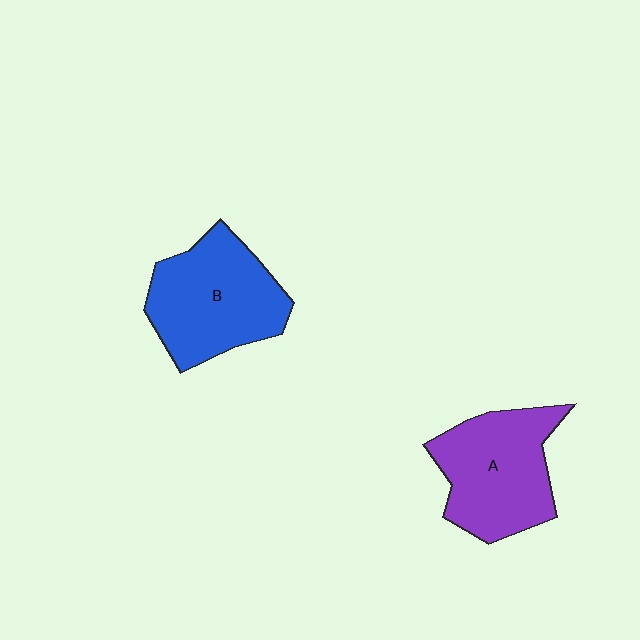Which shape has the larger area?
Shape B (blue).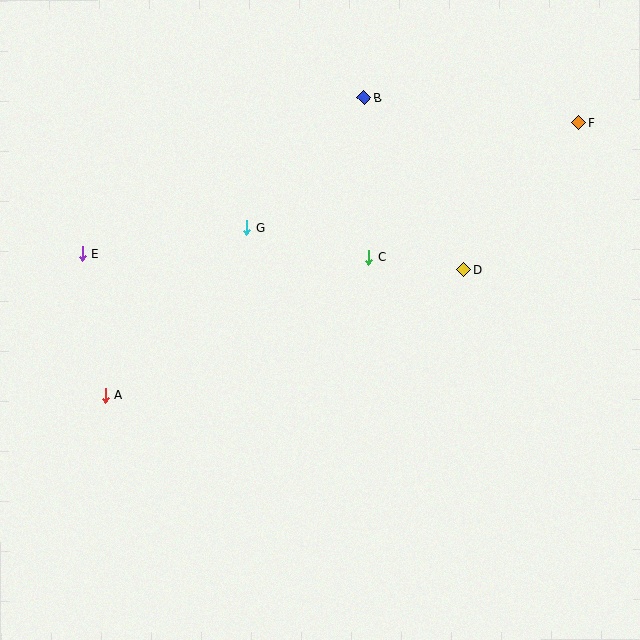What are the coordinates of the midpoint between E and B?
The midpoint between E and B is at (223, 175).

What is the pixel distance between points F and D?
The distance between F and D is 186 pixels.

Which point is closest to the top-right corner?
Point F is closest to the top-right corner.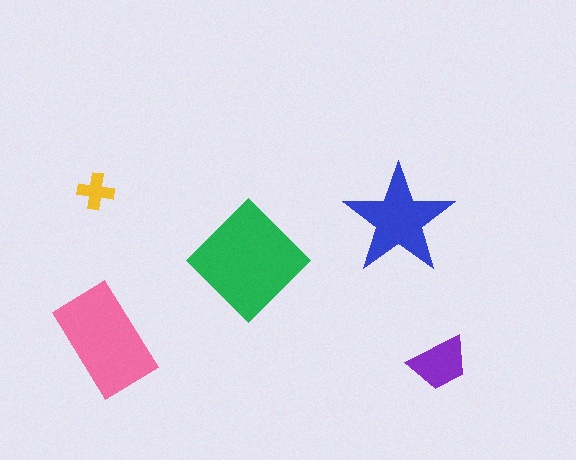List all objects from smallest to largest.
The yellow cross, the purple trapezoid, the blue star, the pink rectangle, the green diamond.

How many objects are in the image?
There are 5 objects in the image.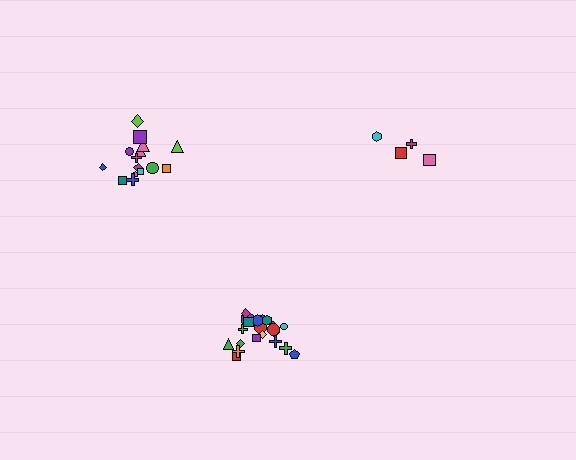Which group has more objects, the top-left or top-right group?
The top-left group.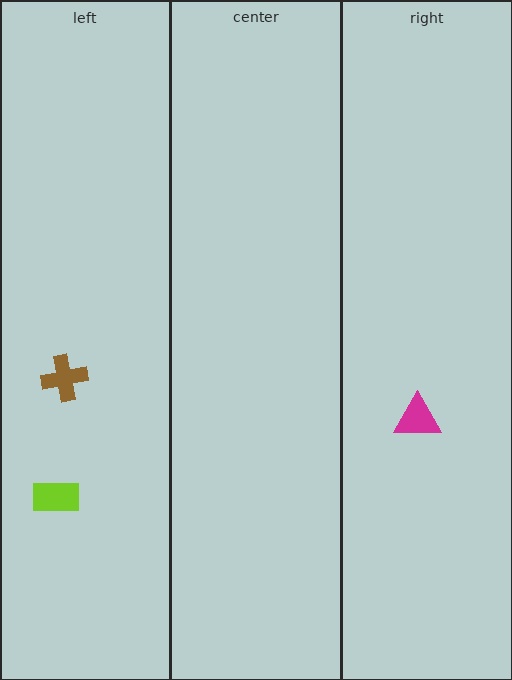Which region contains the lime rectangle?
The left region.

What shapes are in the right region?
The magenta triangle.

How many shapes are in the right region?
1.